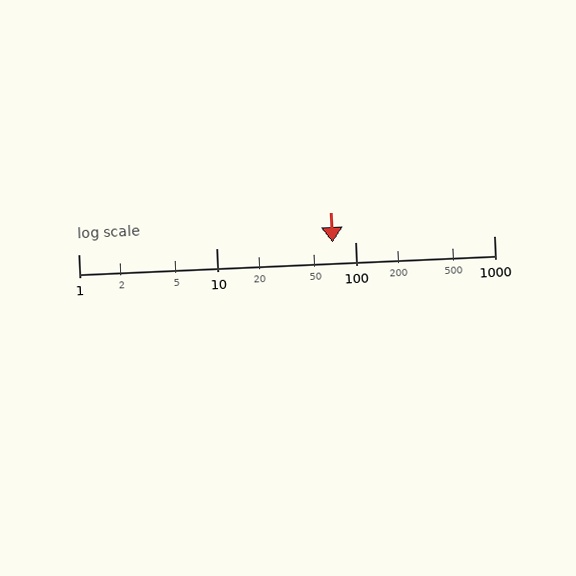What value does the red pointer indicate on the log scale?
The pointer indicates approximately 68.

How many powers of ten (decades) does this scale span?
The scale spans 3 decades, from 1 to 1000.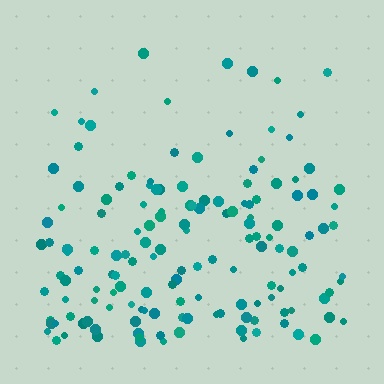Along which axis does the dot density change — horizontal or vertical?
Vertical.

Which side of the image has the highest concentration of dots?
The bottom.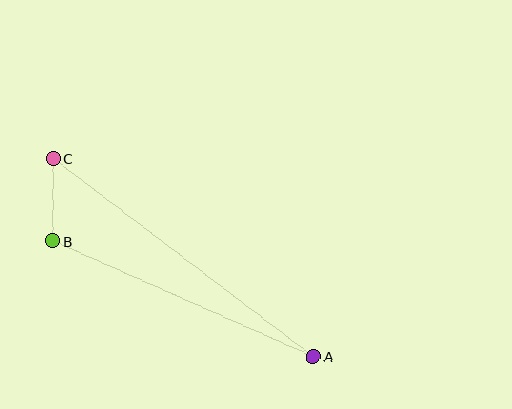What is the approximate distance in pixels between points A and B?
The distance between A and B is approximately 285 pixels.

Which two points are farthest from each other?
Points A and C are farthest from each other.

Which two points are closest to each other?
Points B and C are closest to each other.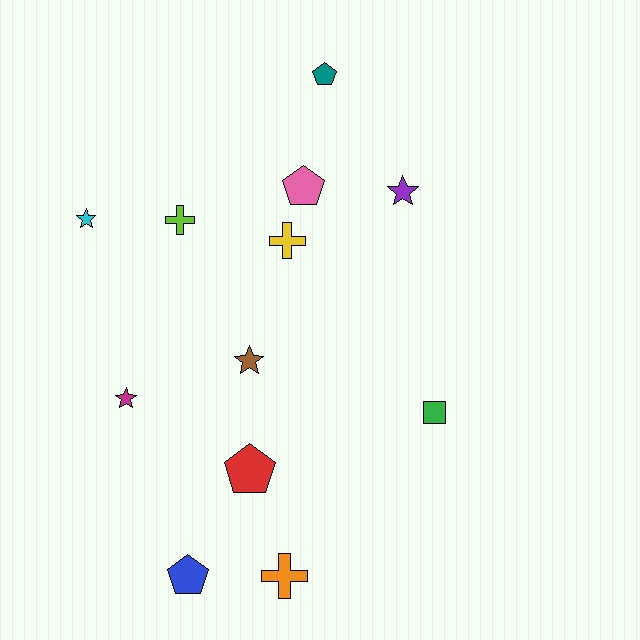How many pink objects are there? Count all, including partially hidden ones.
There is 1 pink object.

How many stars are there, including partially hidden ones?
There are 4 stars.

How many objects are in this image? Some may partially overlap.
There are 12 objects.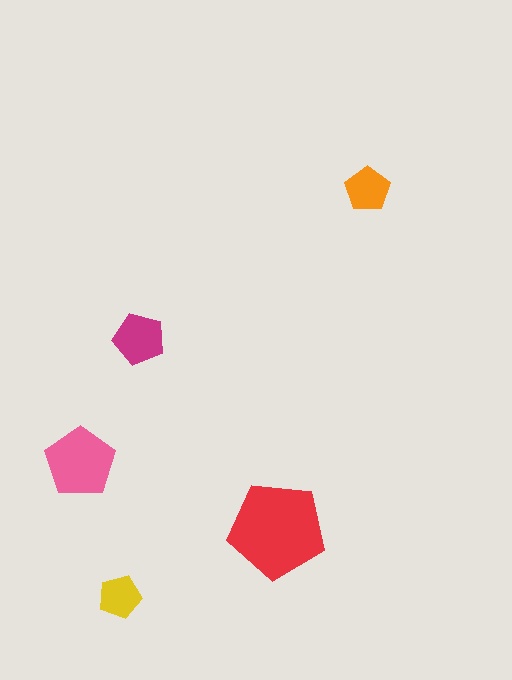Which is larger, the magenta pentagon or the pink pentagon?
The pink one.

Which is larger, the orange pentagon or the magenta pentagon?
The magenta one.